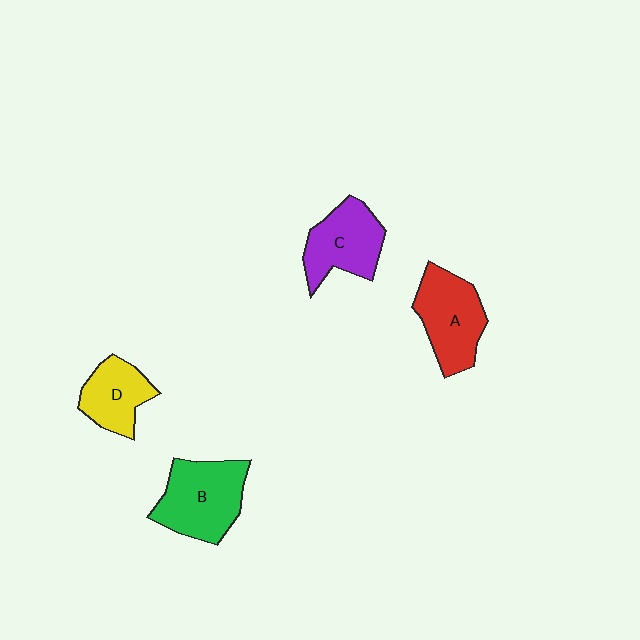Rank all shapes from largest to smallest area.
From largest to smallest: B (green), A (red), C (purple), D (yellow).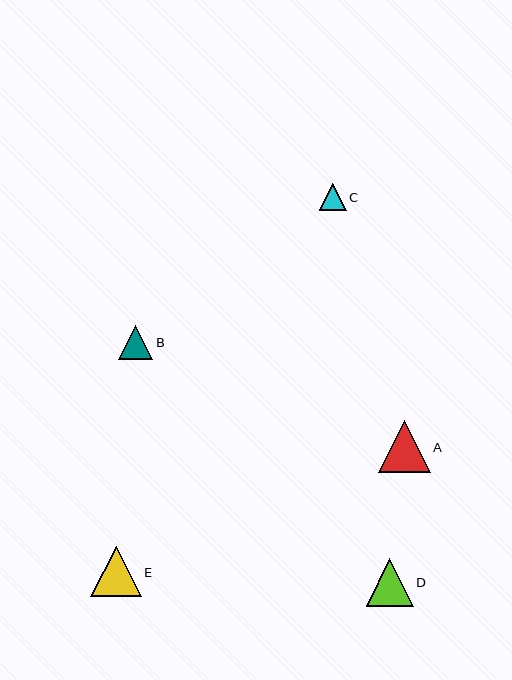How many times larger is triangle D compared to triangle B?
Triangle D is approximately 1.4 times the size of triangle B.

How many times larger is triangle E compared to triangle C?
Triangle E is approximately 1.9 times the size of triangle C.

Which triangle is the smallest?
Triangle C is the smallest with a size of approximately 27 pixels.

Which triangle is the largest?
Triangle A is the largest with a size of approximately 51 pixels.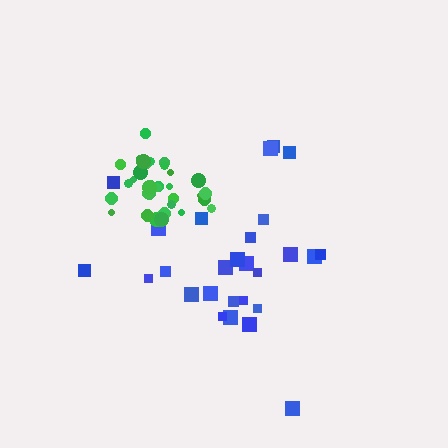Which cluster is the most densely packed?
Green.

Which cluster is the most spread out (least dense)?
Blue.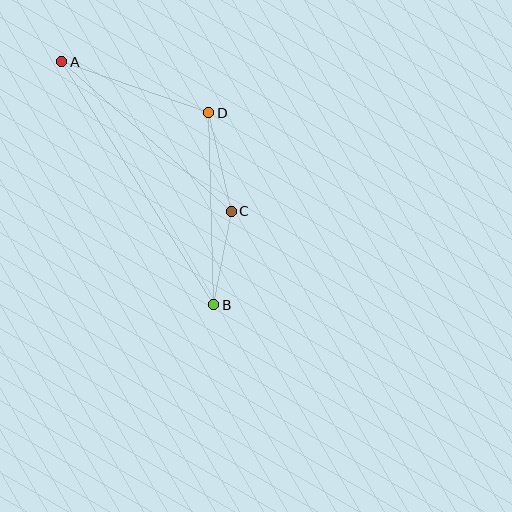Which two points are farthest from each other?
Points A and B are farthest from each other.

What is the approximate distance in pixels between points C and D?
The distance between C and D is approximately 101 pixels.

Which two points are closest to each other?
Points B and C are closest to each other.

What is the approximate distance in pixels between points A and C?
The distance between A and C is approximately 226 pixels.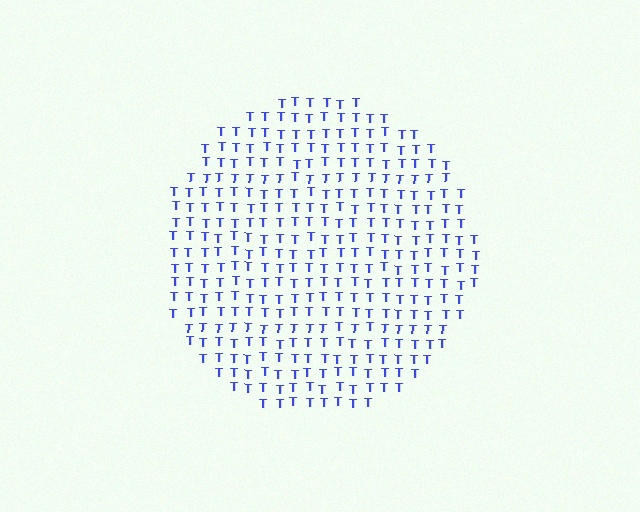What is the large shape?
The large shape is a circle.